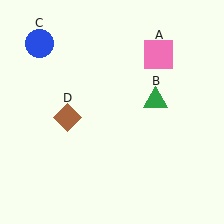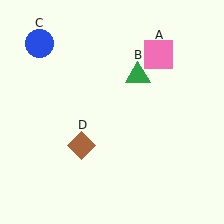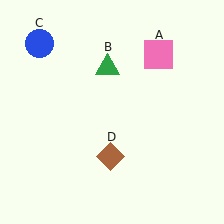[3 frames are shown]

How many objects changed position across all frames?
2 objects changed position: green triangle (object B), brown diamond (object D).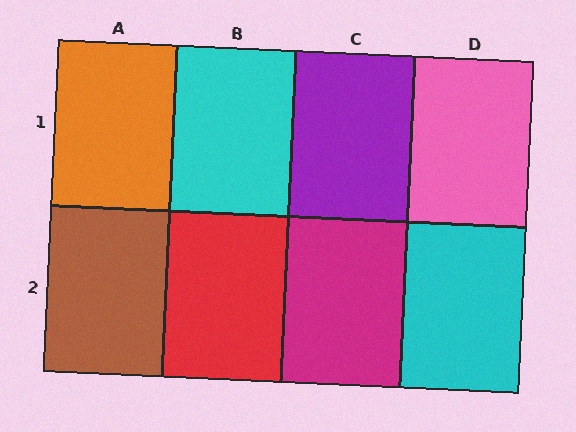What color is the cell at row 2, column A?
Brown.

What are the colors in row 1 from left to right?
Orange, cyan, purple, pink.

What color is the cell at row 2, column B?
Red.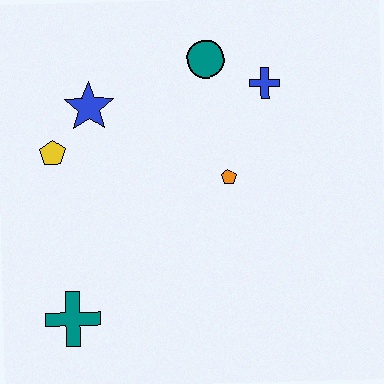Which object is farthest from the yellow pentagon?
The blue cross is farthest from the yellow pentagon.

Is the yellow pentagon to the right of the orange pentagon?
No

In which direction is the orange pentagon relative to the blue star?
The orange pentagon is to the right of the blue star.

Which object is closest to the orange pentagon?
The blue cross is closest to the orange pentagon.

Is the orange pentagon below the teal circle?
Yes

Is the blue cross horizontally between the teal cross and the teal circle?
No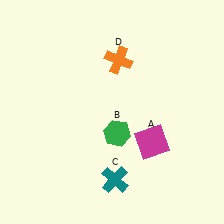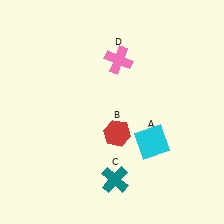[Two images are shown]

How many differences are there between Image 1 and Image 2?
There are 3 differences between the two images.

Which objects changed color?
A changed from magenta to cyan. B changed from green to red. D changed from orange to pink.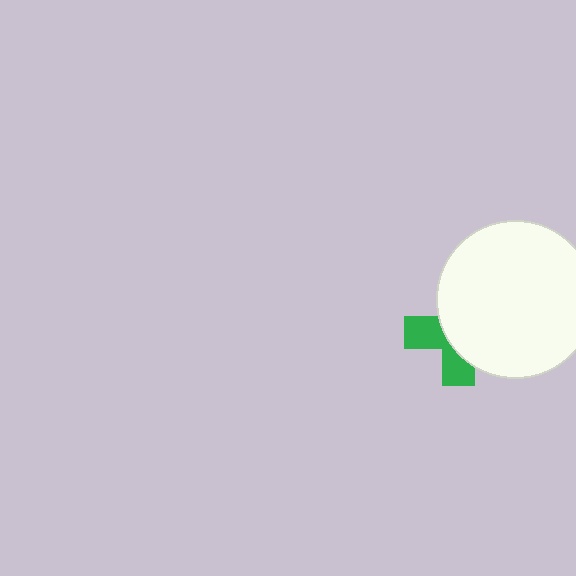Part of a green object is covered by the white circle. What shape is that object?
It is a cross.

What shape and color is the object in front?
The object in front is a white circle.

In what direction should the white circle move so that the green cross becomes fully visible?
The white circle should move right. That is the shortest direction to clear the overlap and leave the green cross fully visible.